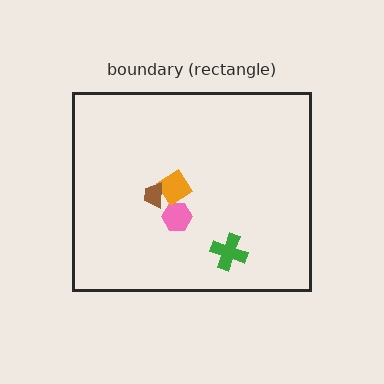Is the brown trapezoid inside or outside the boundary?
Inside.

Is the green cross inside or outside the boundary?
Inside.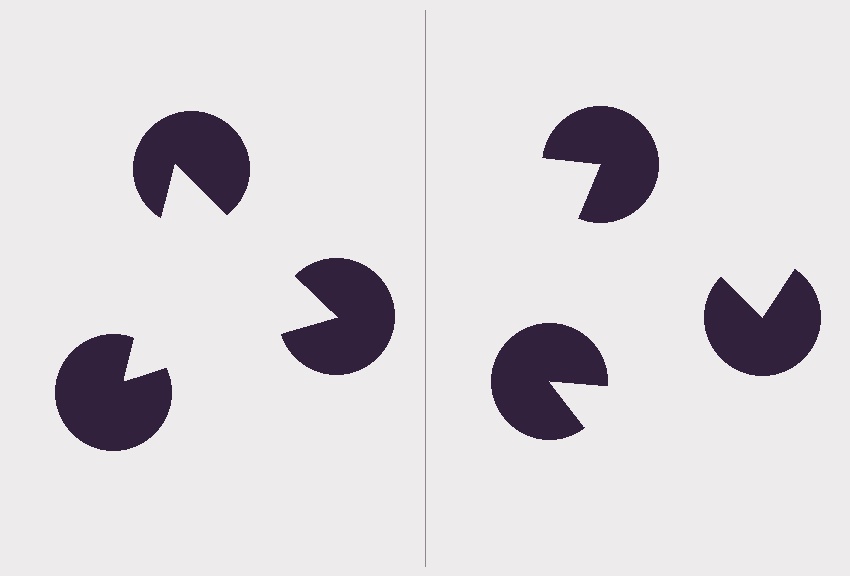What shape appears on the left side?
An illusory triangle.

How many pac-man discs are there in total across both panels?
6 — 3 on each side.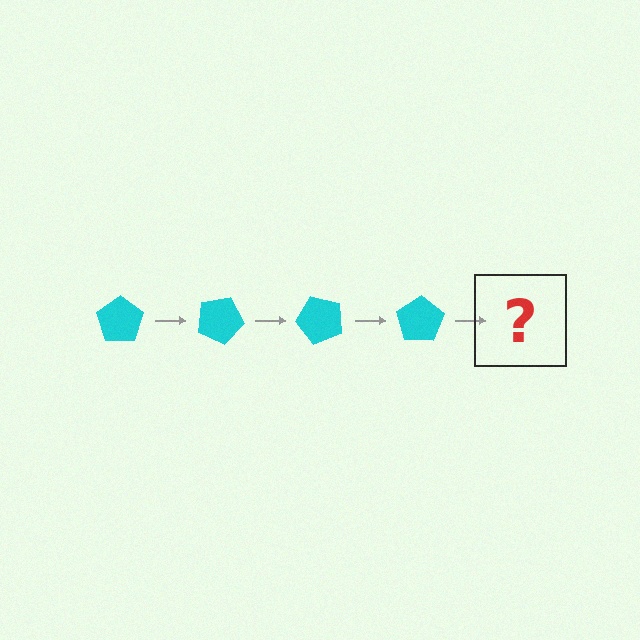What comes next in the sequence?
The next element should be a cyan pentagon rotated 100 degrees.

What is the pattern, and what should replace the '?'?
The pattern is that the pentagon rotates 25 degrees each step. The '?' should be a cyan pentagon rotated 100 degrees.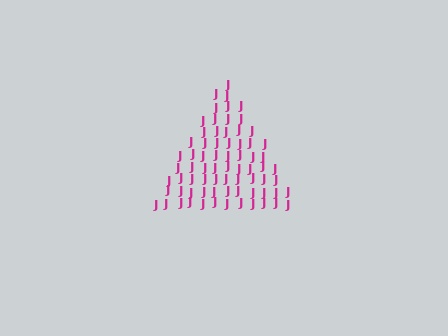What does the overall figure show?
The overall figure shows a triangle.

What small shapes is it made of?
It is made of small letter J's.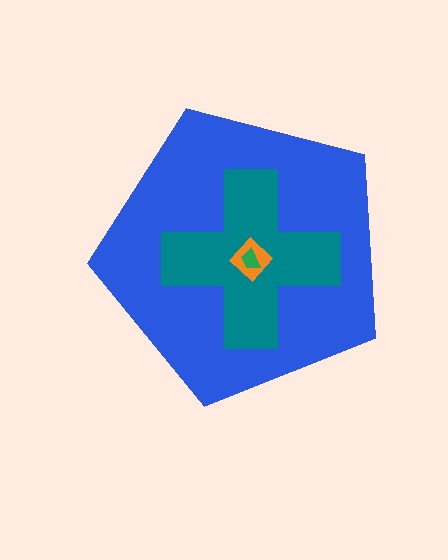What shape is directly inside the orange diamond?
The green trapezoid.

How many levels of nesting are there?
4.